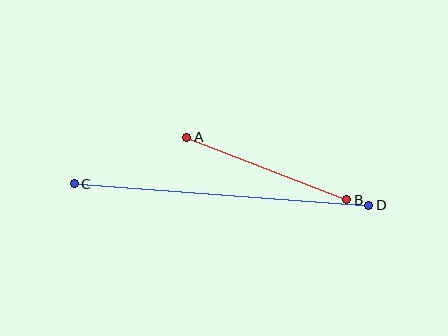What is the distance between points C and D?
The distance is approximately 295 pixels.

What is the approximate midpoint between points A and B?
The midpoint is at approximately (267, 168) pixels.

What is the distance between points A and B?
The distance is approximately 171 pixels.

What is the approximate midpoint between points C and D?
The midpoint is at approximately (221, 195) pixels.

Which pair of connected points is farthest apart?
Points C and D are farthest apart.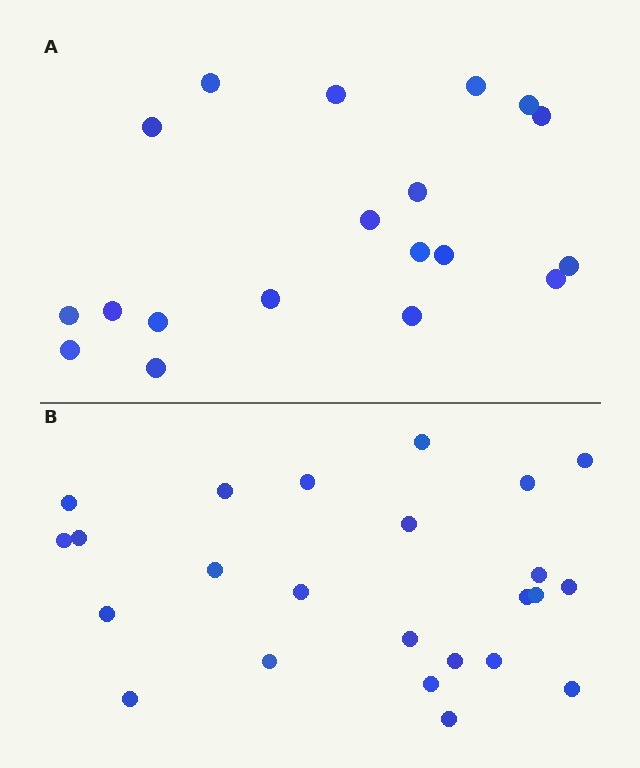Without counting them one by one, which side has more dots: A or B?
Region B (the bottom region) has more dots.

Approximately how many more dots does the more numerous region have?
Region B has about 5 more dots than region A.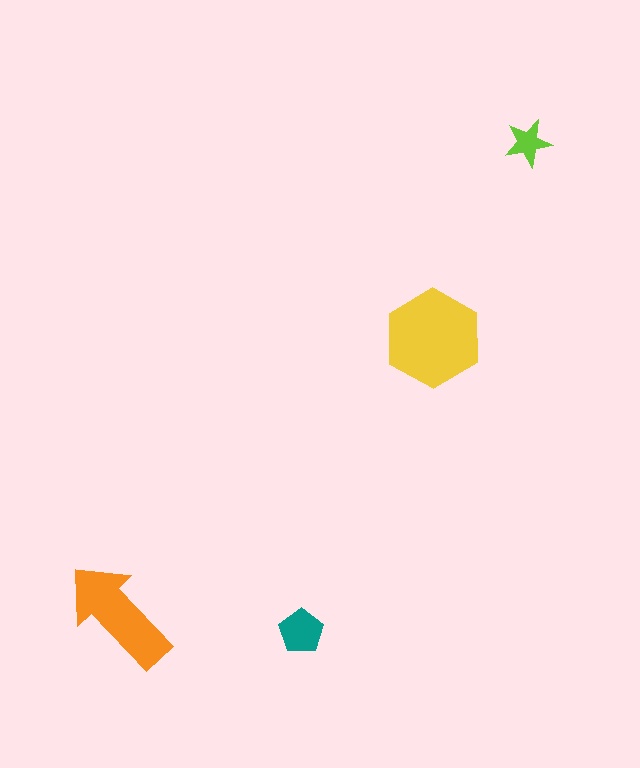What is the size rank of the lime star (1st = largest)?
4th.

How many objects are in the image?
There are 4 objects in the image.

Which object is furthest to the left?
The orange arrow is leftmost.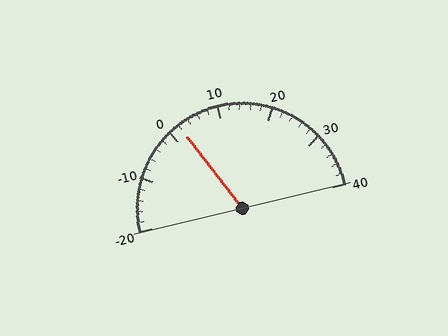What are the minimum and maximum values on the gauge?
The gauge ranges from -20 to 40.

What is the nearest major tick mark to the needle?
The nearest major tick mark is 0.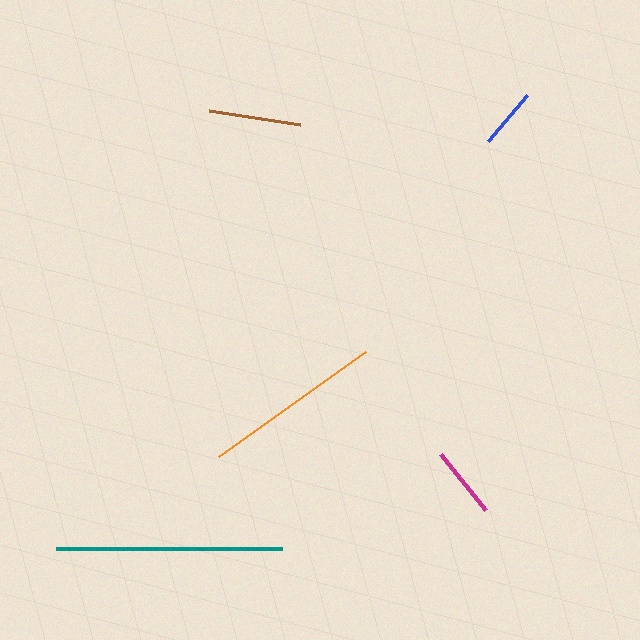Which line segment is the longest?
The teal line is the longest at approximately 226 pixels.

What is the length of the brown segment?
The brown segment is approximately 92 pixels long.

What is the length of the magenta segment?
The magenta segment is approximately 71 pixels long.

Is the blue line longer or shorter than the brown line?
The brown line is longer than the blue line.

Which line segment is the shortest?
The blue line is the shortest at approximately 61 pixels.